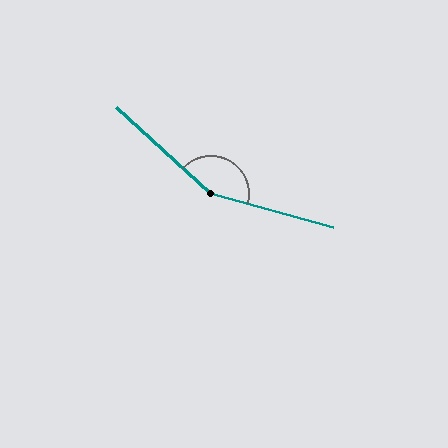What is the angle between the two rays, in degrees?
Approximately 153 degrees.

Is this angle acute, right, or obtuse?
It is obtuse.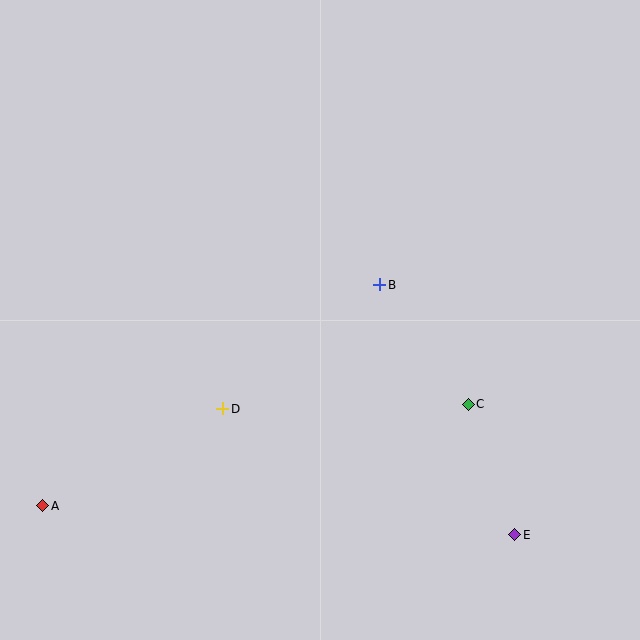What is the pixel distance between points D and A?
The distance between D and A is 204 pixels.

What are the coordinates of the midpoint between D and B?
The midpoint between D and B is at (301, 347).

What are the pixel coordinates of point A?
Point A is at (42, 506).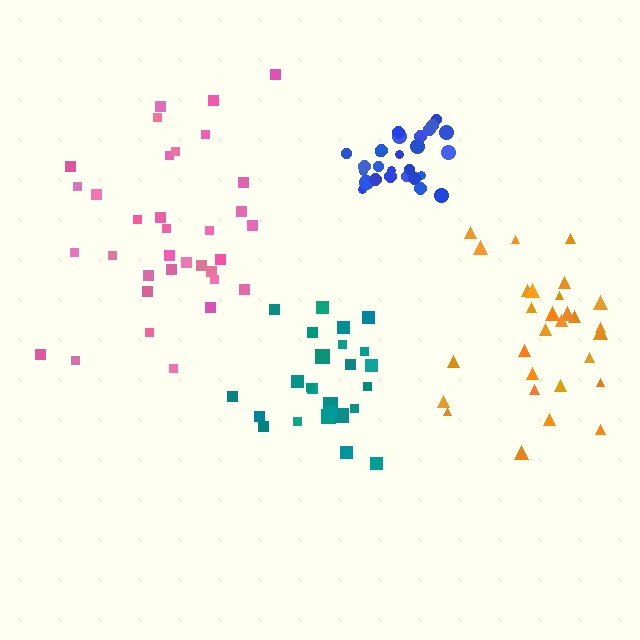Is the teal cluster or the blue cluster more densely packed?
Blue.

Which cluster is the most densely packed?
Blue.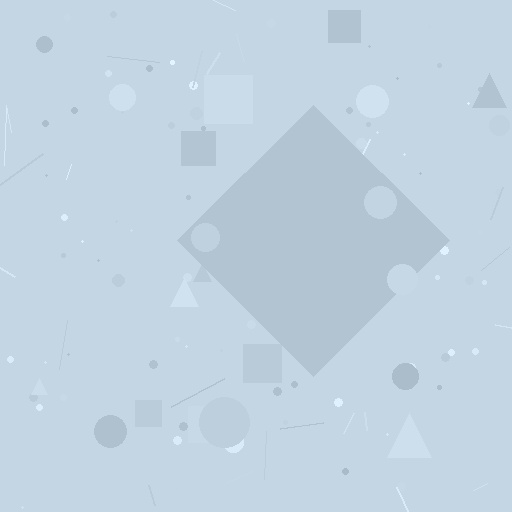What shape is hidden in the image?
A diamond is hidden in the image.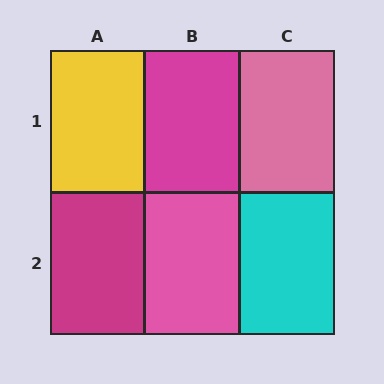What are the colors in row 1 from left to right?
Yellow, magenta, pink.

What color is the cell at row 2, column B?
Pink.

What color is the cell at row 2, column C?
Cyan.